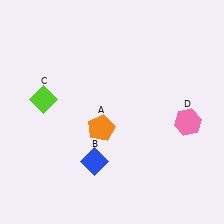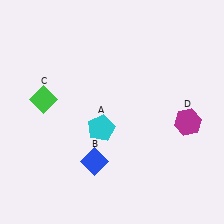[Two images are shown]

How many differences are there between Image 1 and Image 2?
There are 3 differences between the two images.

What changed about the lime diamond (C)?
In Image 1, C is lime. In Image 2, it changed to green.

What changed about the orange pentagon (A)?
In Image 1, A is orange. In Image 2, it changed to cyan.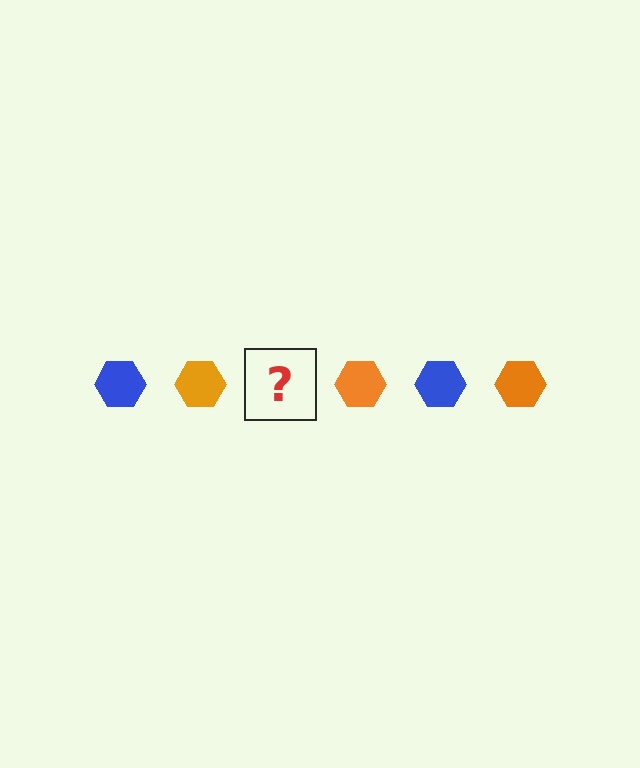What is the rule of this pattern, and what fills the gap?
The rule is that the pattern cycles through blue, orange hexagons. The gap should be filled with a blue hexagon.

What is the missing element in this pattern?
The missing element is a blue hexagon.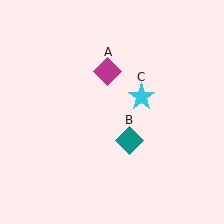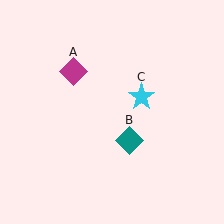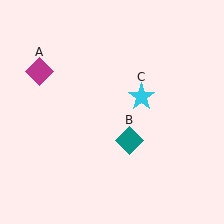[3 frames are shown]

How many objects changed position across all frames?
1 object changed position: magenta diamond (object A).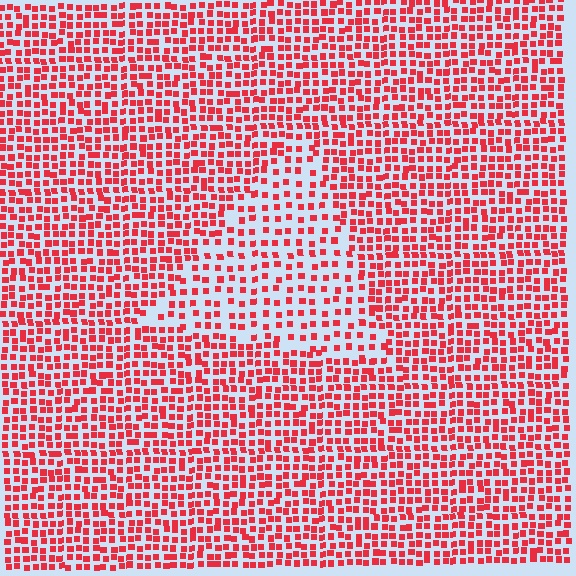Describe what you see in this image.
The image contains small red elements arranged at two different densities. A triangle-shaped region is visible where the elements are less densely packed than the surrounding area.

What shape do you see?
I see a triangle.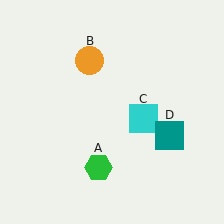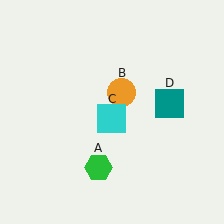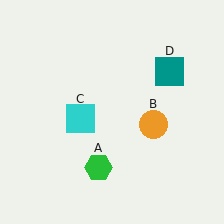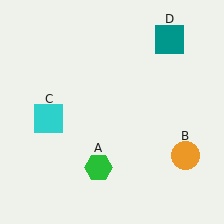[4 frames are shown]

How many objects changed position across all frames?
3 objects changed position: orange circle (object B), cyan square (object C), teal square (object D).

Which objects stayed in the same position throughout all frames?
Green hexagon (object A) remained stationary.